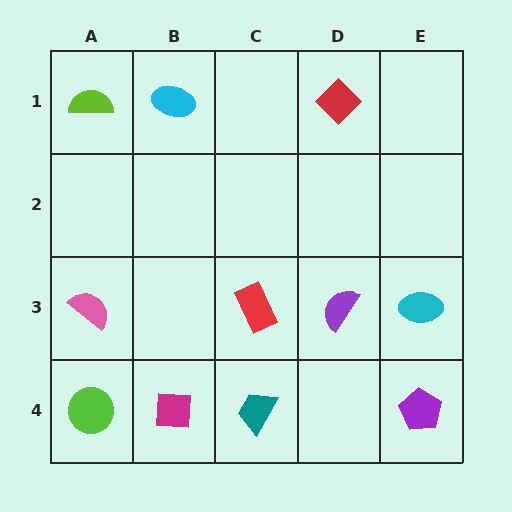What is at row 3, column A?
A pink semicircle.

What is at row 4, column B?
A magenta square.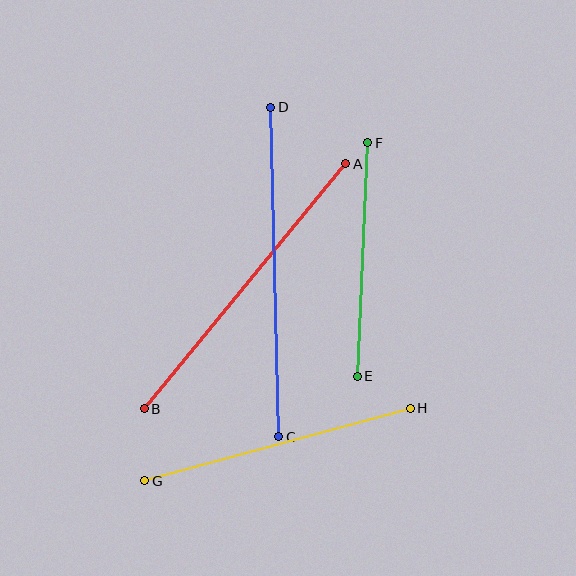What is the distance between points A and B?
The distance is approximately 317 pixels.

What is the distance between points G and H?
The distance is approximately 275 pixels.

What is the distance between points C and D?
The distance is approximately 329 pixels.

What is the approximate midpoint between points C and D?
The midpoint is at approximately (275, 272) pixels.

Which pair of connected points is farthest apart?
Points C and D are farthest apart.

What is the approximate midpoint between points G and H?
The midpoint is at approximately (278, 445) pixels.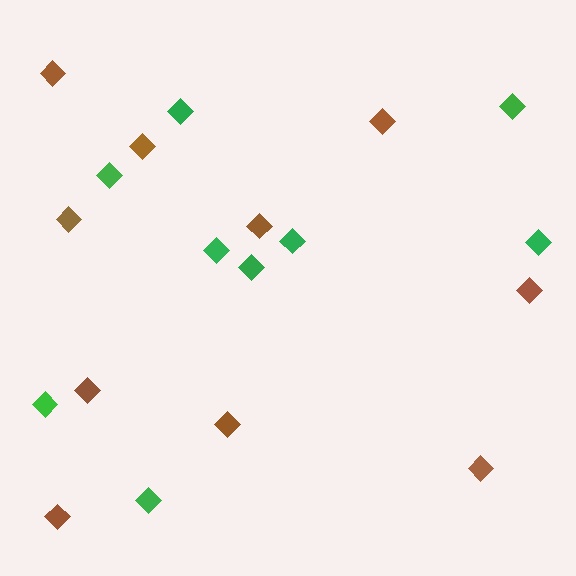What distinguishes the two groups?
There are 2 groups: one group of brown diamonds (10) and one group of green diamonds (9).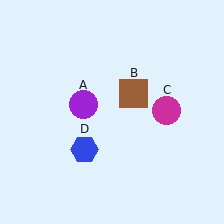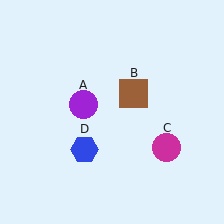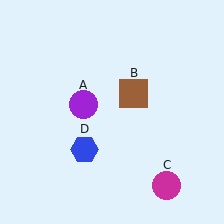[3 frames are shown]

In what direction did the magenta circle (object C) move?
The magenta circle (object C) moved down.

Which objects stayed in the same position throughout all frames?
Purple circle (object A) and brown square (object B) and blue hexagon (object D) remained stationary.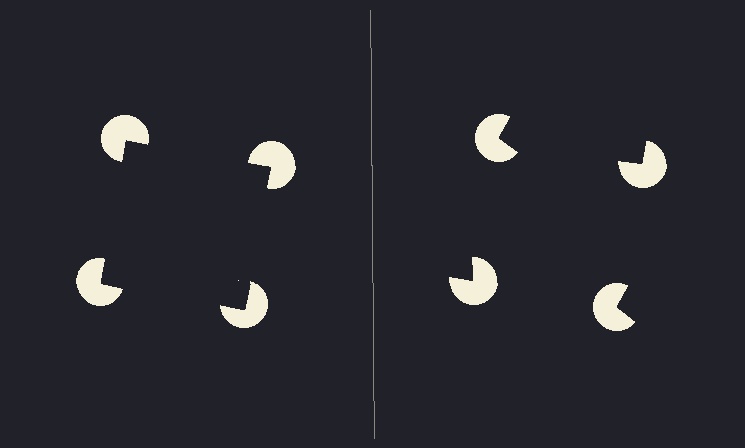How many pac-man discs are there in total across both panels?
8 — 4 on each side.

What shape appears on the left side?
An illusory square.